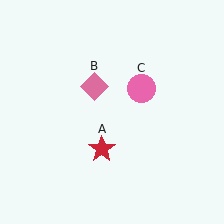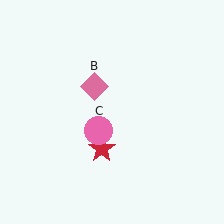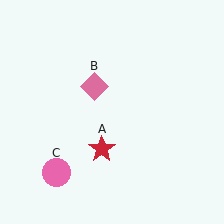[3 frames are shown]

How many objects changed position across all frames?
1 object changed position: pink circle (object C).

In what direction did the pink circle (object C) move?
The pink circle (object C) moved down and to the left.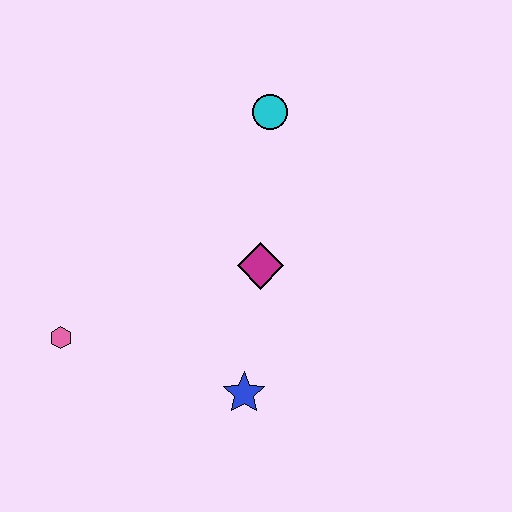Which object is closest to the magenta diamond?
The blue star is closest to the magenta diamond.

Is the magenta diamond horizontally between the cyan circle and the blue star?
Yes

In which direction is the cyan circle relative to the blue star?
The cyan circle is above the blue star.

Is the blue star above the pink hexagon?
No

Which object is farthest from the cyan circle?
The pink hexagon is farthest from the cyan circle.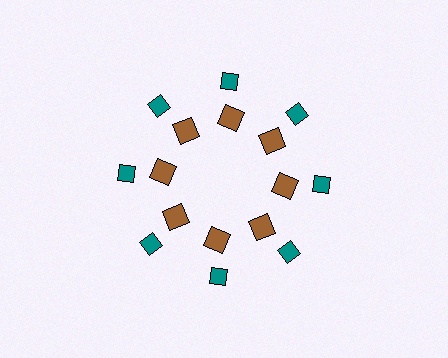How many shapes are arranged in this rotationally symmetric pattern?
There are 16 shapes, arranged in 8 groups of 2.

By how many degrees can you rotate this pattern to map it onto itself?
The pattern maps onto itself every 45 degrees of rotation.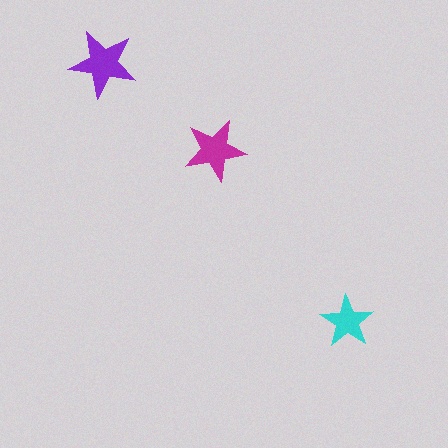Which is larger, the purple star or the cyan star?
The purple one.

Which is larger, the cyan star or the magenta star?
The magenta one.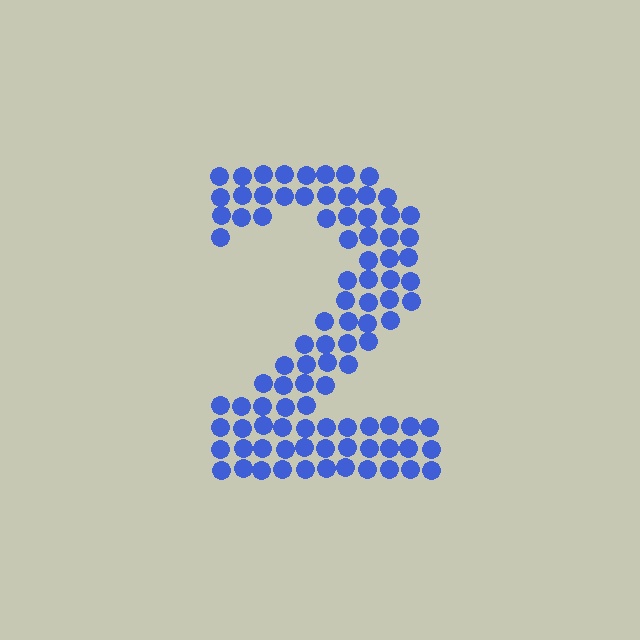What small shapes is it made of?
It is made of small circles.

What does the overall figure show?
The overall figure shows the digit 2.